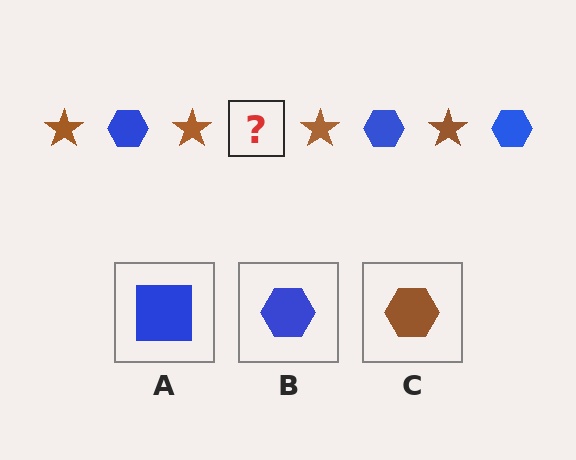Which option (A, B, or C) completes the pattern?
B.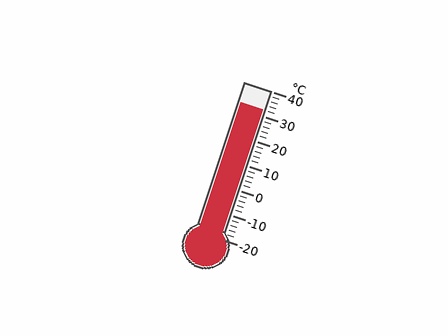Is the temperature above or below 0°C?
The temperature is above 0°C.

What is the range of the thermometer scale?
The thermometer scale ranges from -20°C to 40°C.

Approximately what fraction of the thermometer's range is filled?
The thermometer is filled to approximately 85% of its range.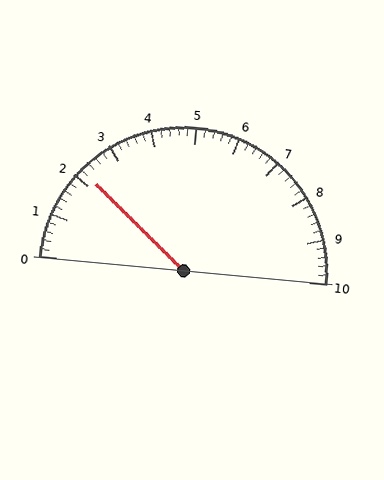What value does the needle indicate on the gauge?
The needle indicates approximately 2.2.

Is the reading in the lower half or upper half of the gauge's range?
The reading is in the lower half of the range (0 to 10).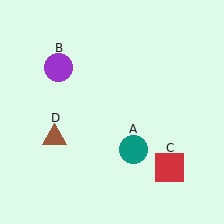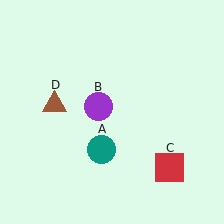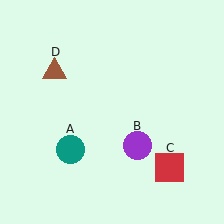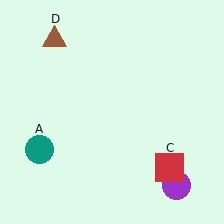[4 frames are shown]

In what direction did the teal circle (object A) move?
The teal circle (object A) moved left.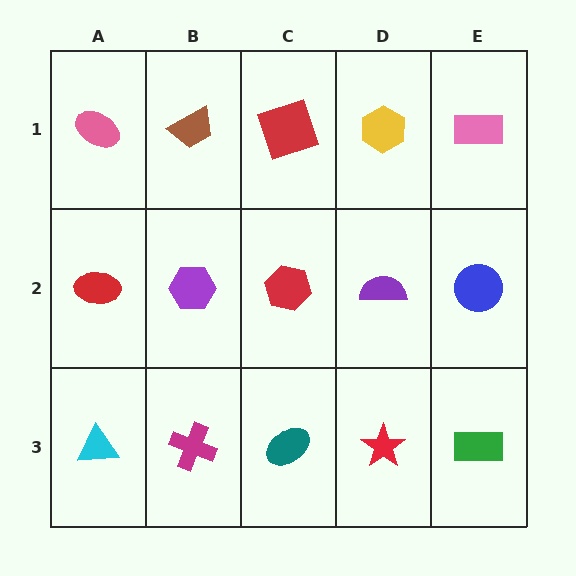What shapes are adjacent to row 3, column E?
A blue circle (row 2, column E), a red star (row 3, column D).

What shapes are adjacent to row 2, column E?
A pink rectangle (row 1, column E), a green rectangle (row 3, column E), a purple semicircle (row 2, column D).